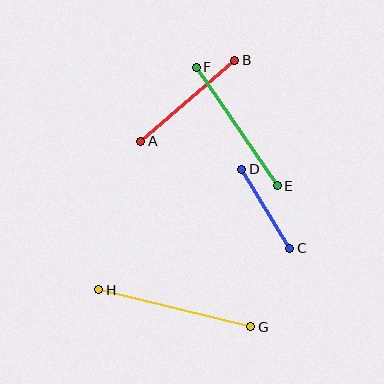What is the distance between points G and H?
The distance is approximately 157 pixels.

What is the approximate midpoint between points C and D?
The midpoint is at approximately (266, 209) pixels.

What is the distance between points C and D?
The distance is approximately 93 pixels.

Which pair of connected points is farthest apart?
Points G and H are farthest apart.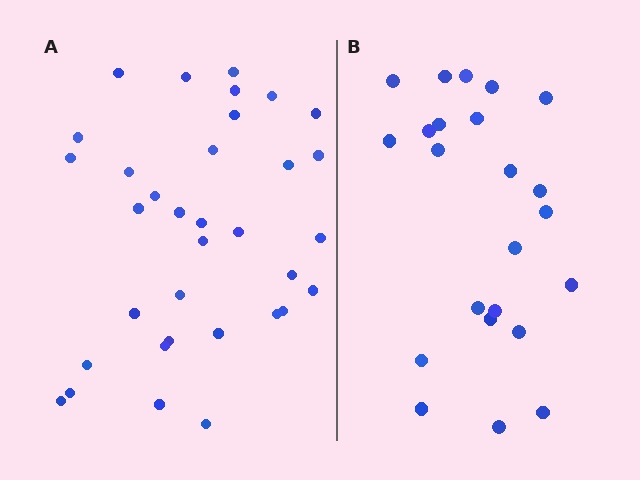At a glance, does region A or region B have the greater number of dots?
Region A (the left region) has more dots.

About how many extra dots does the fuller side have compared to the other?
Region A has roughly 12 or so more dots than region B.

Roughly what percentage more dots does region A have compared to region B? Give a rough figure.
About 50% more.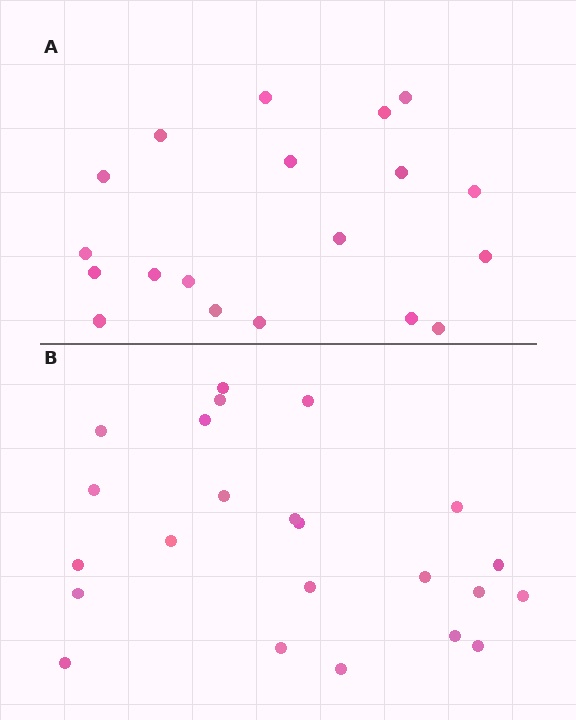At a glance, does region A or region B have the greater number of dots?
Region B (the bottom region) has more dots.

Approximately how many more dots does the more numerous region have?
Region B has about 4 more dots than region A.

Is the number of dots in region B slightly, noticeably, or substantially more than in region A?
Region B has only slightly more — the two regions are fairly close. The ratio is roughly 1.2 to 1.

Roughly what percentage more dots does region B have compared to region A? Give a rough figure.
About 20% more.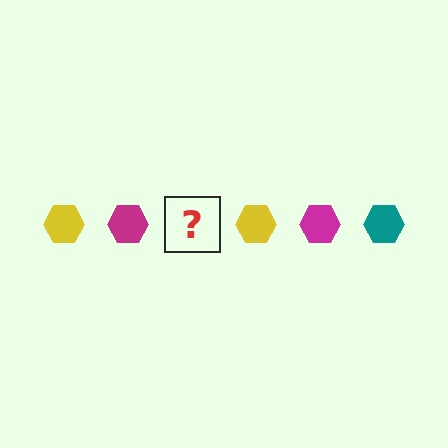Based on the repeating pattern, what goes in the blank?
The blank should be a teal hexagon.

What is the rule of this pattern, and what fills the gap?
The rule is that the pattern cycles through yellow, magenta, teal hexagons. The gap should be filled with a teal hexagon.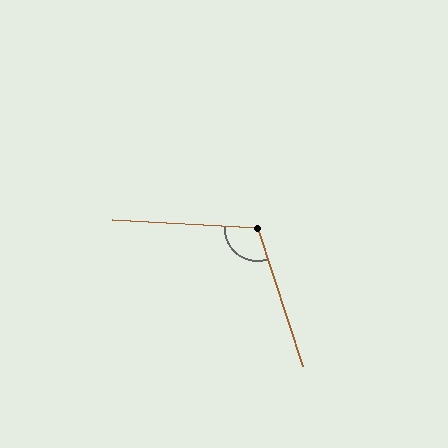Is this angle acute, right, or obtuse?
It is obtuse.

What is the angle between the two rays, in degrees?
Approximately 111 degrees.